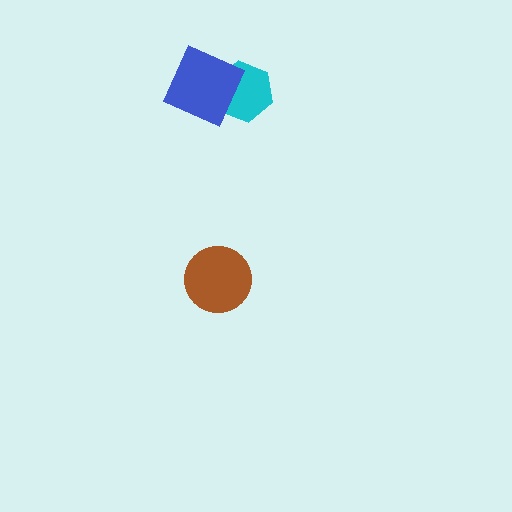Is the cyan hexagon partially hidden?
Yes, it is partially covered by another shape.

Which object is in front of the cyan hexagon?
The blue diamond is in front of the cyan hexagon.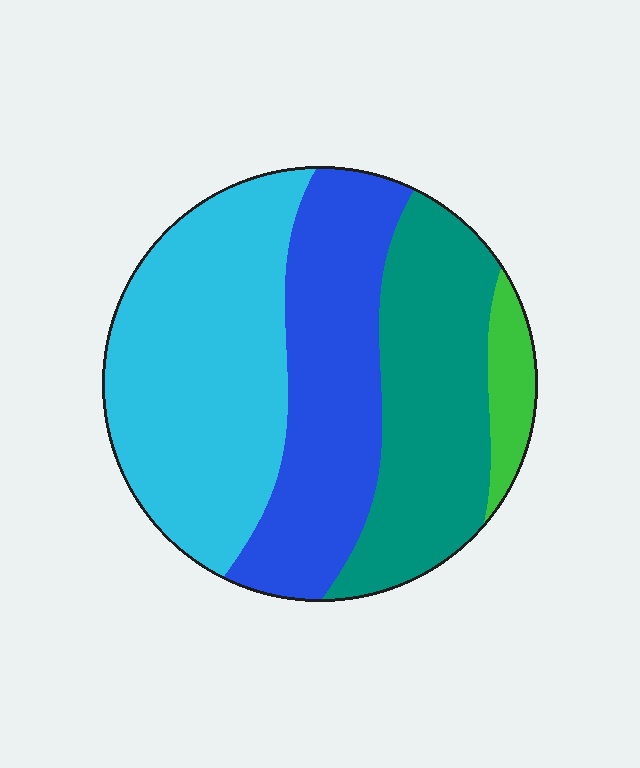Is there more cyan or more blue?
Cyan.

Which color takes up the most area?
Cyan, at roughly 40%.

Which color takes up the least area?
Green, at roughly 5%.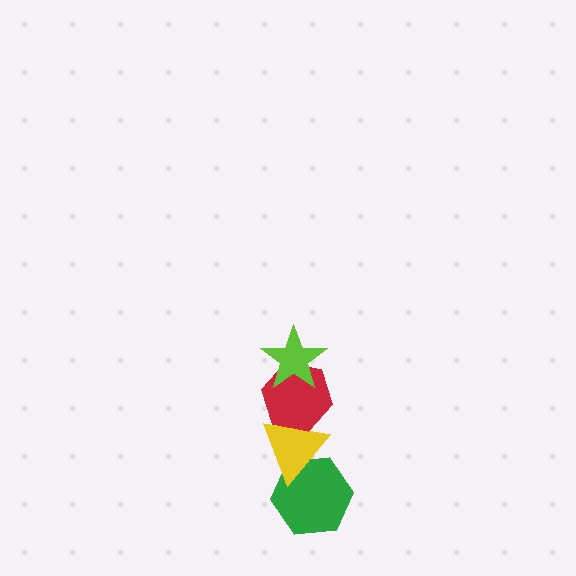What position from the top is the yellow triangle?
The yellow triangle is 3rd from the top.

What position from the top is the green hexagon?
The green hexagon is 4th from the top.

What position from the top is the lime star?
The lime star is 1st from the top.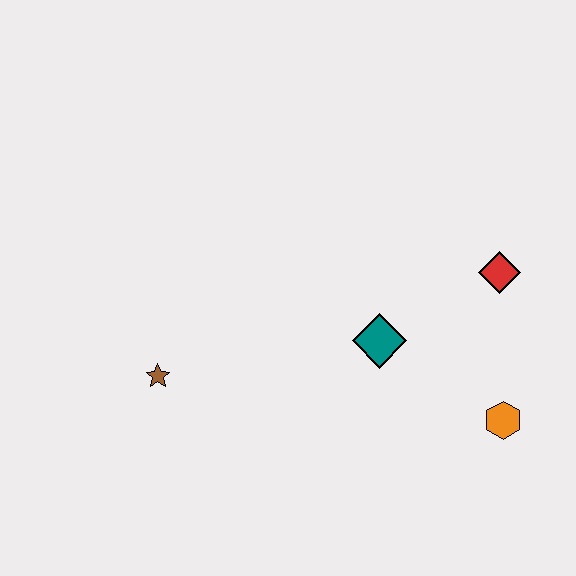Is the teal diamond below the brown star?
No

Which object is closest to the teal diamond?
The red diamond is closest to the teal diamond.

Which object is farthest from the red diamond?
The brown star is farthest from the red diamond.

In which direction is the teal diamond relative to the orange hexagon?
The teal diamond is to the left of the orange hexagon.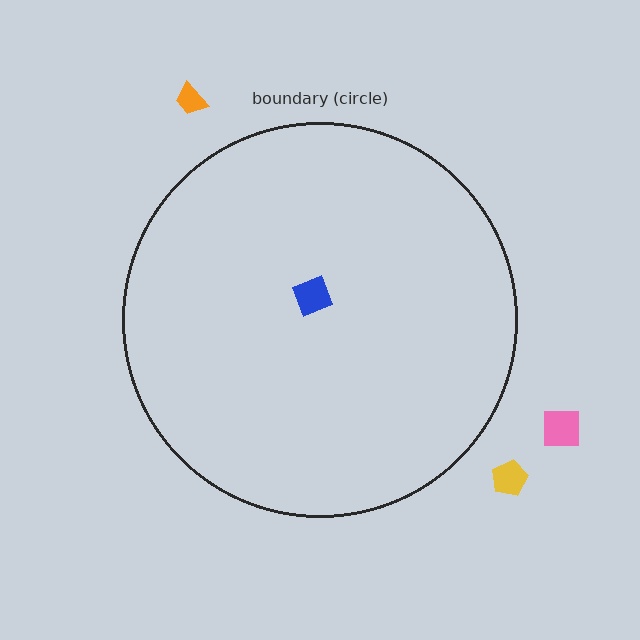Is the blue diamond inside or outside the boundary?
Inside.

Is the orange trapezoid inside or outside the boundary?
Outside.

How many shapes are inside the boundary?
1 inside, 3 outside.